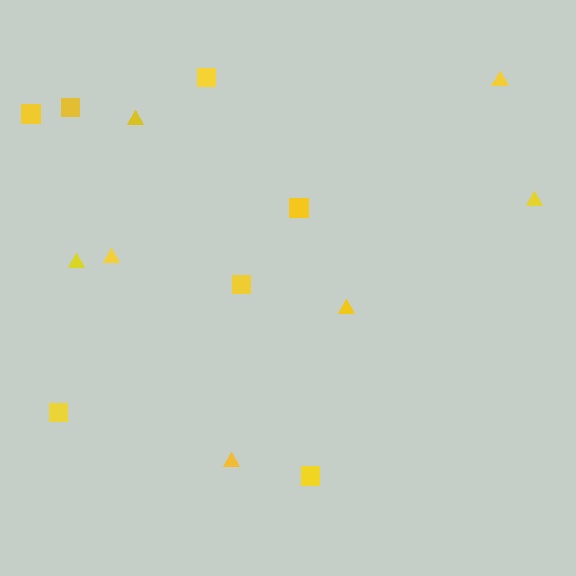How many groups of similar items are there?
There are 2 groups: one group of squares (7) and one group of triangles (7).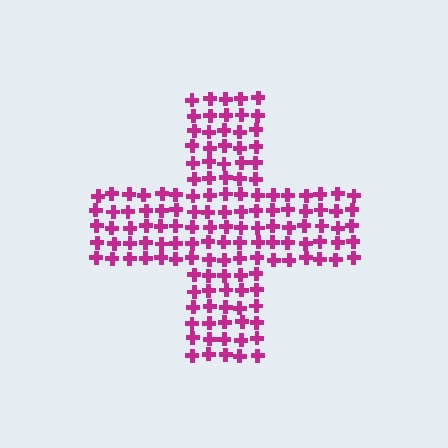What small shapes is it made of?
It is made of small crosses.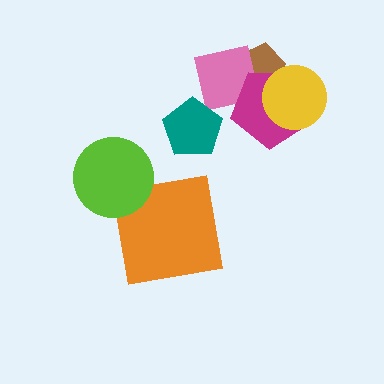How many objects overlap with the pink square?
3 objects overlap with the pink square.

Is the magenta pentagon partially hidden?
Yes, it is partially covered by another shape.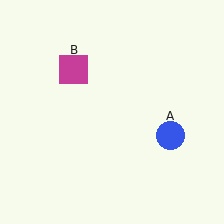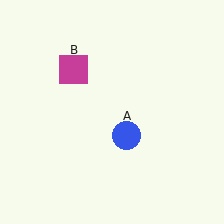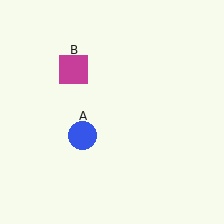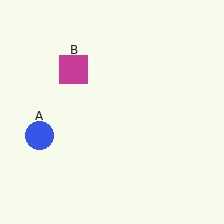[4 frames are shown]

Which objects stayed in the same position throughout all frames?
Magenta square (object B) remained stationary.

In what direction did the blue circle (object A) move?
The blue circle (object A) moved left.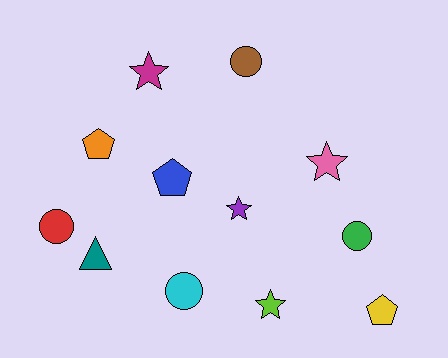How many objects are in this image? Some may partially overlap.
There are 12 objects.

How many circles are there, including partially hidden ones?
There are 4 circles.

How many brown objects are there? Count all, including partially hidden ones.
There is 1 brown object.